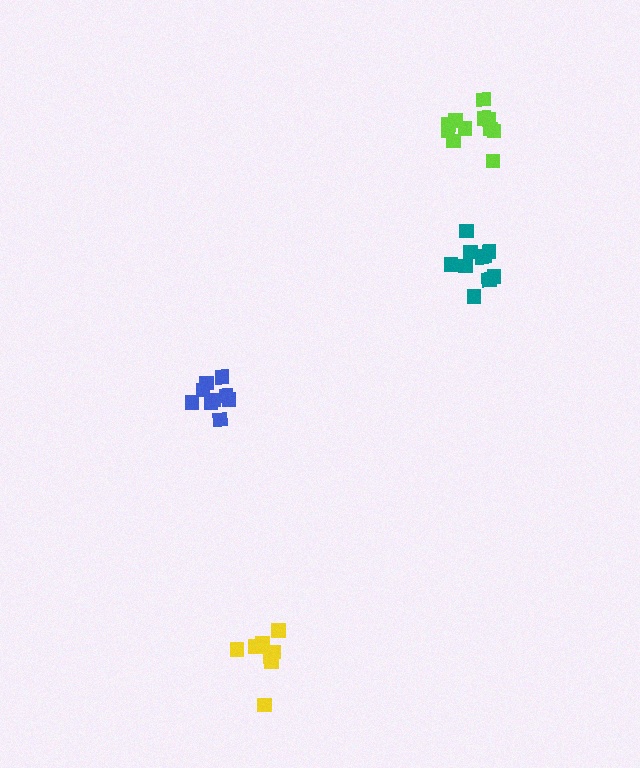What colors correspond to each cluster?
The clusters are colored: blue, yellow, teal, lime.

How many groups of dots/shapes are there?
There are 4 groups.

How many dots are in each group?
Group 1: 9 dots, Group 2: 8 dots, Group 3: 10 dots, Group 4: 11 dots (38 total).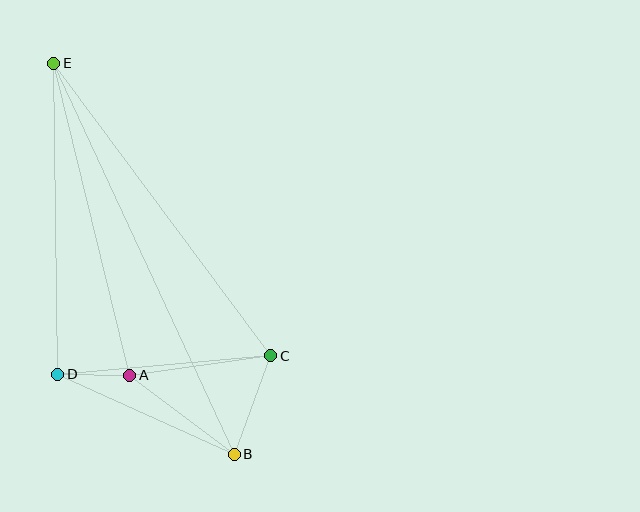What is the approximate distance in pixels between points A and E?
The distance between A and E is approximately 321 pixels.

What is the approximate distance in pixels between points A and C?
The distance between A and C is approximately 142 pixels.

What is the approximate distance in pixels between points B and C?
The distance between B and C is approximately 105 pixels.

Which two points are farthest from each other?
Points B and E are farthest from each other.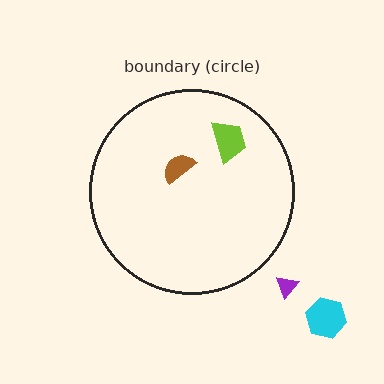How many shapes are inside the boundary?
2 inside, 2 outside.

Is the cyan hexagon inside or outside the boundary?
Outside.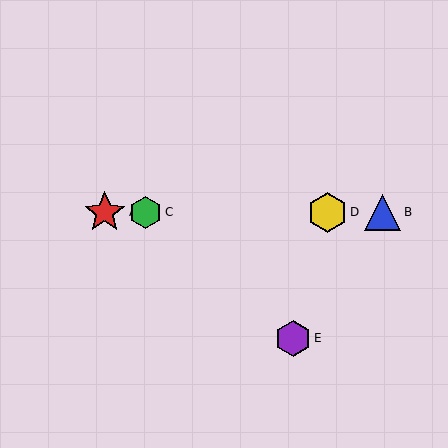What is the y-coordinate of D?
Object D is at y≈212.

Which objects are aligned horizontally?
Objects A, B, C, D are aligned horizontally.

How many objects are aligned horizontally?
4 objects (A, B, C, D) are aligned horizontally.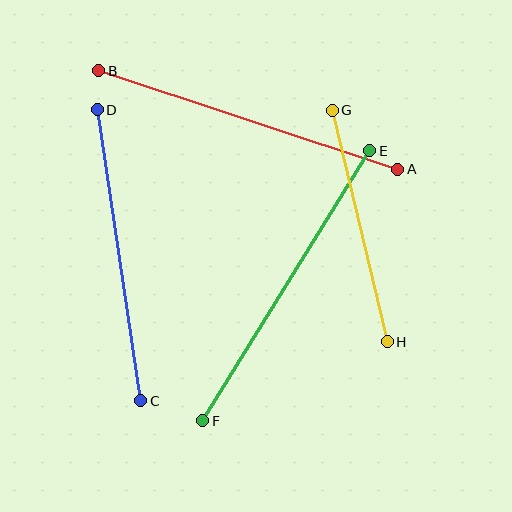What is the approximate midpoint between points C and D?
The midpoint is at approximately (119, 255) pixels.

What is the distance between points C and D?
The distance is approximately 294 pixels.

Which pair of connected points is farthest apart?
Points E and F are farthest apart.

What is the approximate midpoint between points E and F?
The midpoint is at approximately (286, 286) pixels.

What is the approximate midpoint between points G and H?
The midpoint is at approximately (360, 226) pixels.